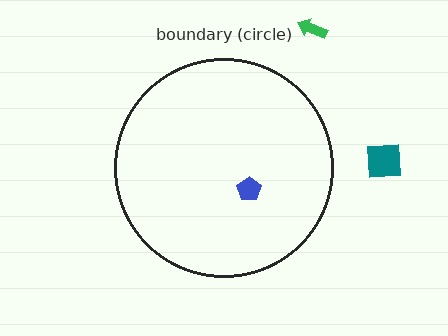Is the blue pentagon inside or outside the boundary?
Inside.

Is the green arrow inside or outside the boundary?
Outside.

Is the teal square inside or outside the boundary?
Outside.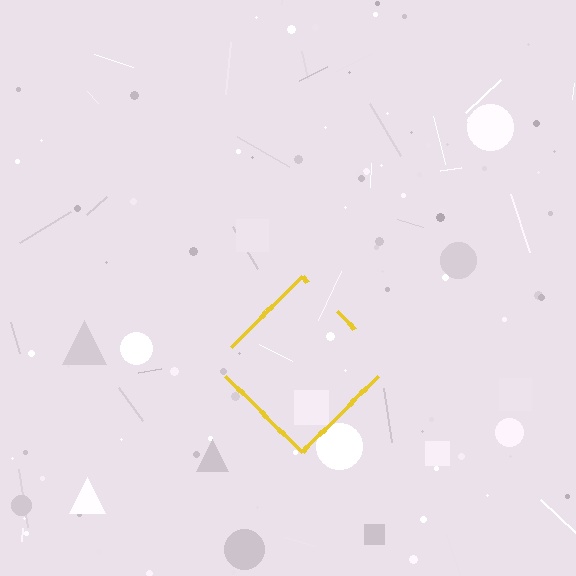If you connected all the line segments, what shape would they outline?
They would outline a diamond.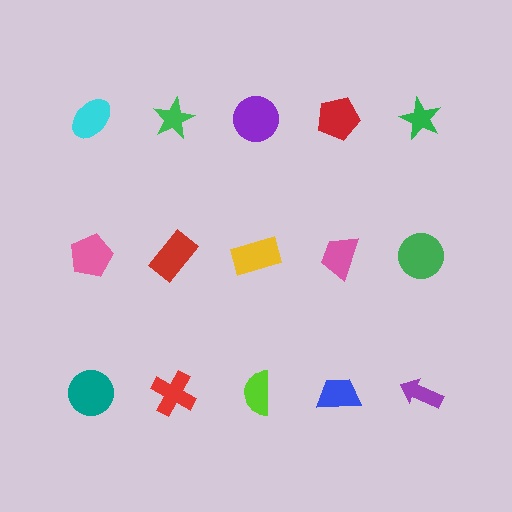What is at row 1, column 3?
A purple circle.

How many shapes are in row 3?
5 shapes.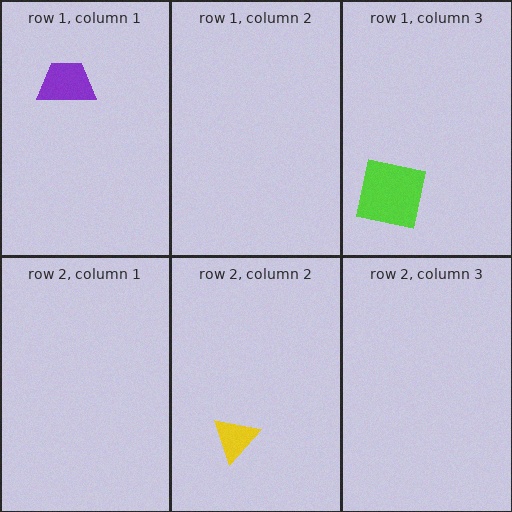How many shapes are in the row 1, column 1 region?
1.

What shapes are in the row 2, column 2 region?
The yellow triangle.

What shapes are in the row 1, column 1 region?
The purple trapezoid.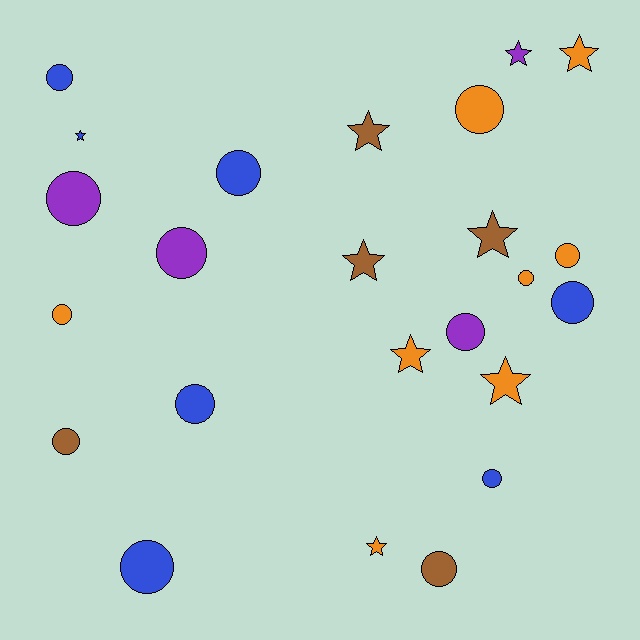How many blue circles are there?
There are 6 blue circles.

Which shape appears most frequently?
Circle, with 15 objects.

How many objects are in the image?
There are 24 objects.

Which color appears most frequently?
Orange, with 8 objects.